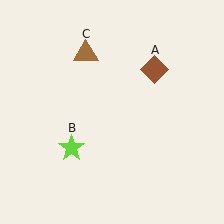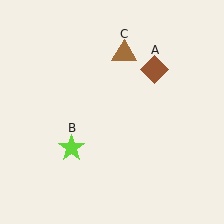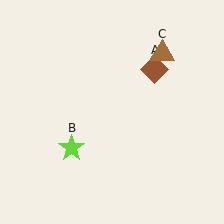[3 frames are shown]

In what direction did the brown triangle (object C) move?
The brown triangle (object C) moved right.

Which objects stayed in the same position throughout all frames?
Brown diamond (object A) and lime star (object B) remained stationary.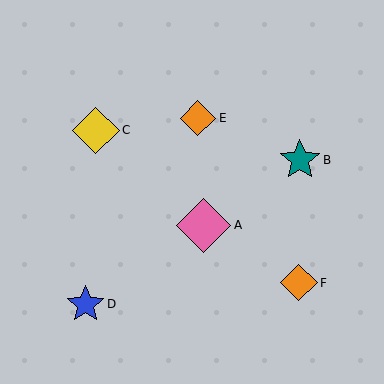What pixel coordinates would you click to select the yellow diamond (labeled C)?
Click at (96, 130) to select the yellow diamond C.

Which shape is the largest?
The pink diamond (labeled A) is the largest.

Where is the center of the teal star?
The center of the teal star is at (300, 160).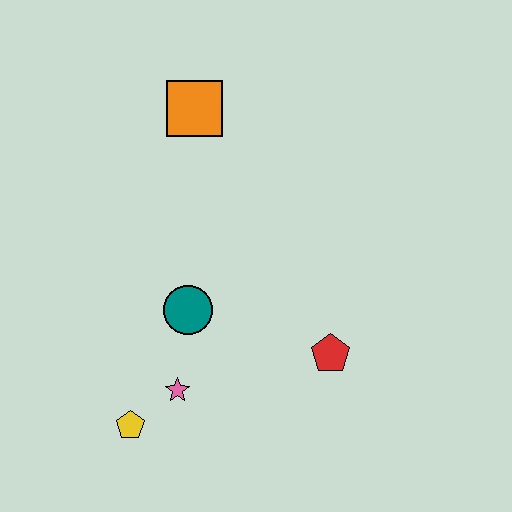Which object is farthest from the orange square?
The yellow pentagon is farthest from the orange square.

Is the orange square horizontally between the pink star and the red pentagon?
Yes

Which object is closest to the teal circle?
The pink star is closest to the teal circle.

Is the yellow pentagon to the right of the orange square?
No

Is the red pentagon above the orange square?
No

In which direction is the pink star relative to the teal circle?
The pink star is below the teal circle.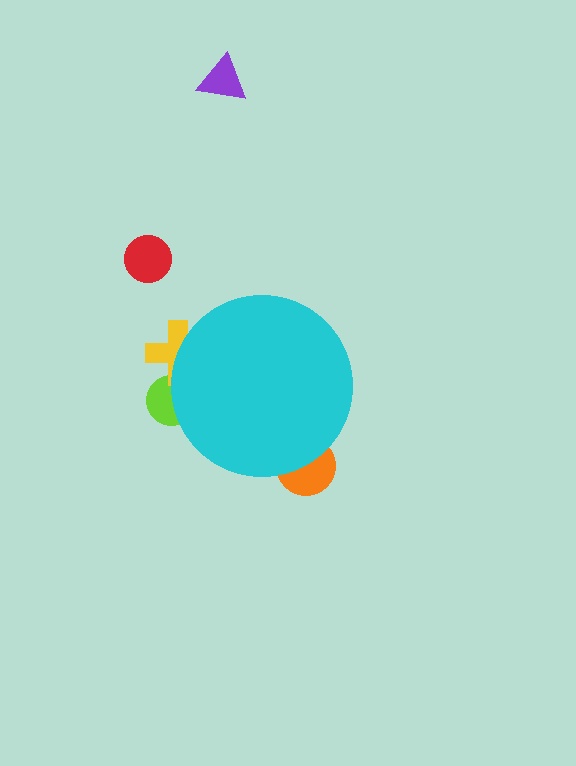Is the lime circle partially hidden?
Yes, the lime circle is partially hidden behind the cyan circle.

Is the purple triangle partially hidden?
No, the purple triangle is fully visible.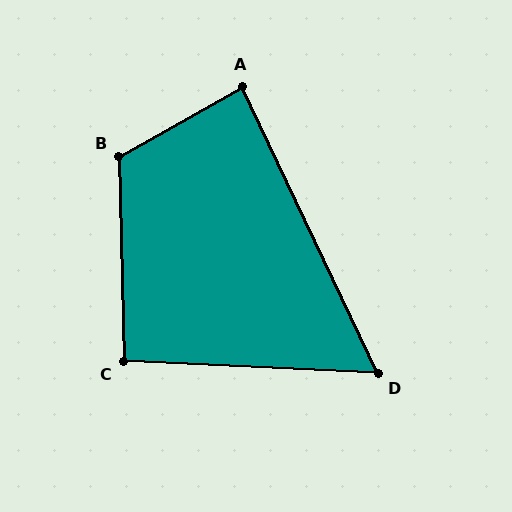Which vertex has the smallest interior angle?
D, at approximately 62 degrees.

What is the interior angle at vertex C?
Approximately 94 degrees (approximately right).